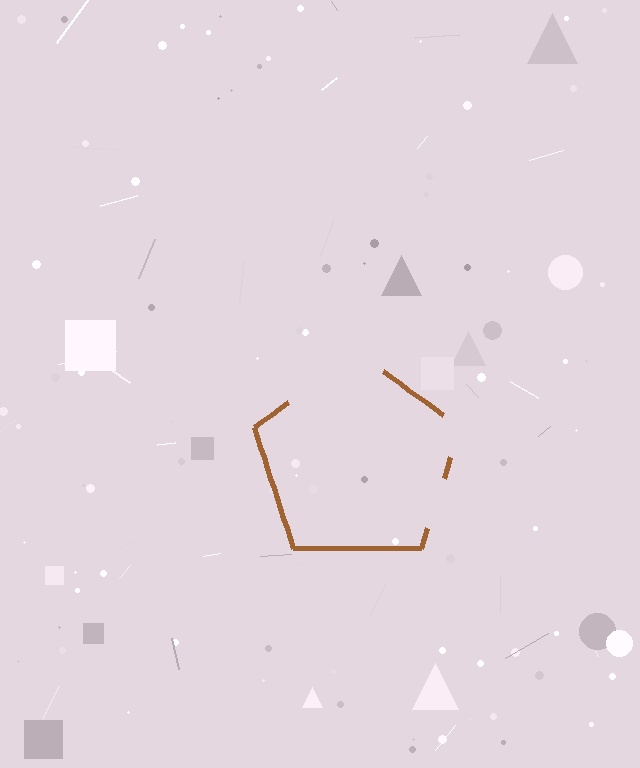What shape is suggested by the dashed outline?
The dashed outline suggests a pentagon.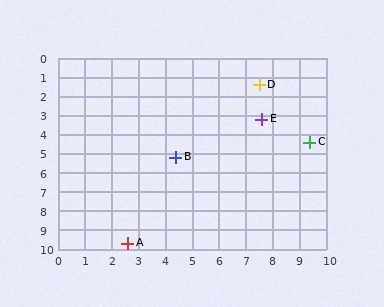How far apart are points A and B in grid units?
Points A and B are about 4.8 grid units apart.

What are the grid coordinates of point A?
Point A is at approximately (2.6, 9.7).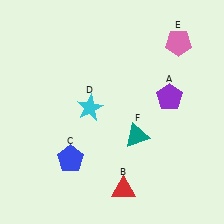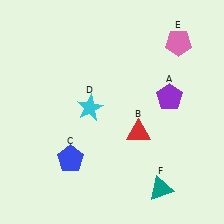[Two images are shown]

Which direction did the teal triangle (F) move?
The teal triangle (F) moved down.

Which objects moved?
The objects that moved are: the red triangle (B), the teal triangle (F).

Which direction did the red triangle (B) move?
The red triangle (B) moved up.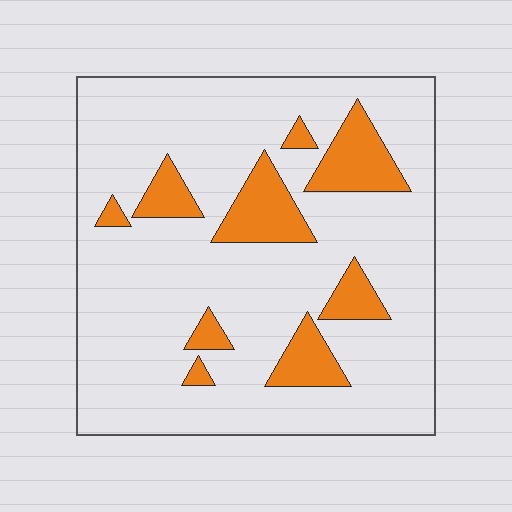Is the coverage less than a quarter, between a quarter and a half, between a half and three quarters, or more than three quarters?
Less than a quarter.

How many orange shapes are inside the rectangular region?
9.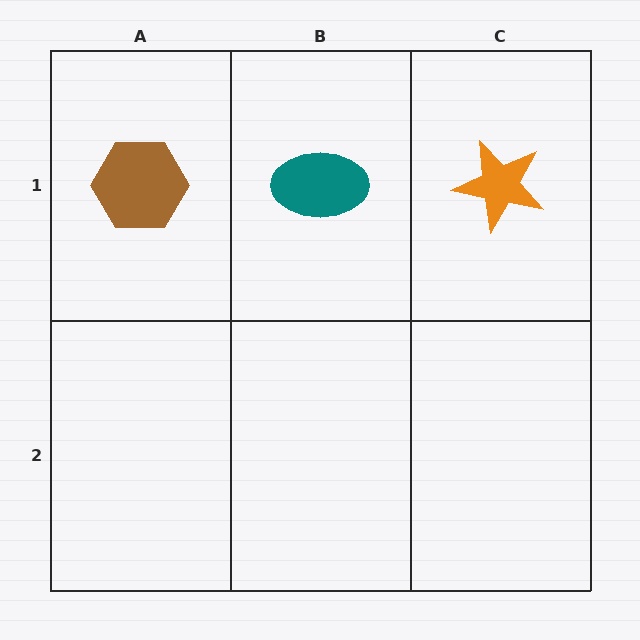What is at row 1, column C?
An orange star.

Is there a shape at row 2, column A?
No, that cell is empty.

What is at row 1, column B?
A teal ellipse.